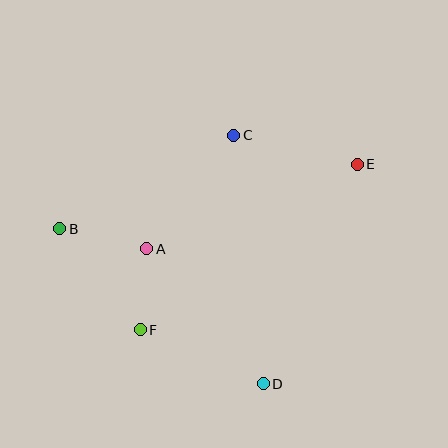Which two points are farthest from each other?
Points B and E are farthest from each other.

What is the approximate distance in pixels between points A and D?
The distance between A and D is approximately 178 pixels.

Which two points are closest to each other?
Points A and F are closest to each other.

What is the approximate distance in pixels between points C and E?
The distance between C and E is approximately 127 pixels.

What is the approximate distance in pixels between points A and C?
The distance between A and C is approximately 143 pixels.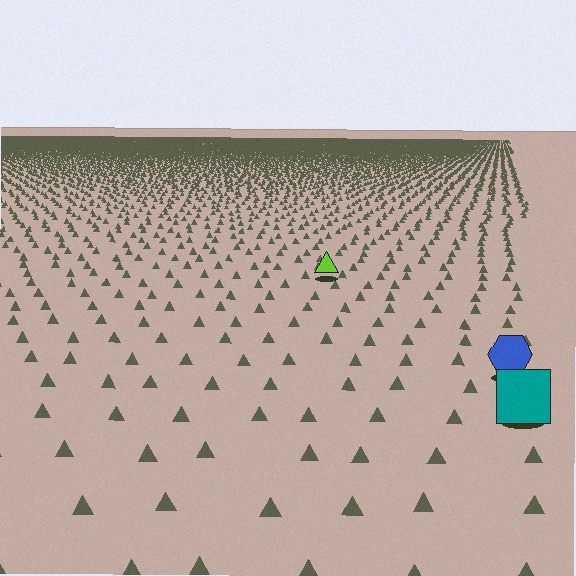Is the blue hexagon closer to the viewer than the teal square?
No. The teal square is closer — you can tell from the texture gradient: the ground texture is coarser near it.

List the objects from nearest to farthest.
From nearest to farthest: the teal square, the blue hexagon, the lime triangle.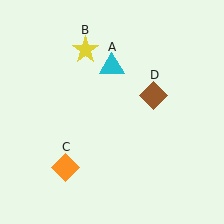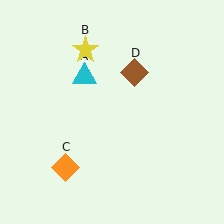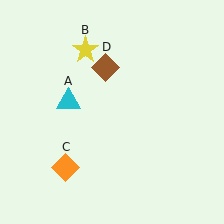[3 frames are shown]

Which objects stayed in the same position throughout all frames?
Yellow star (object B) and orange diamond (object C) remained stationary.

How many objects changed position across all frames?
2 objects changed position: cyan triangle (object A), brown diamond (object D).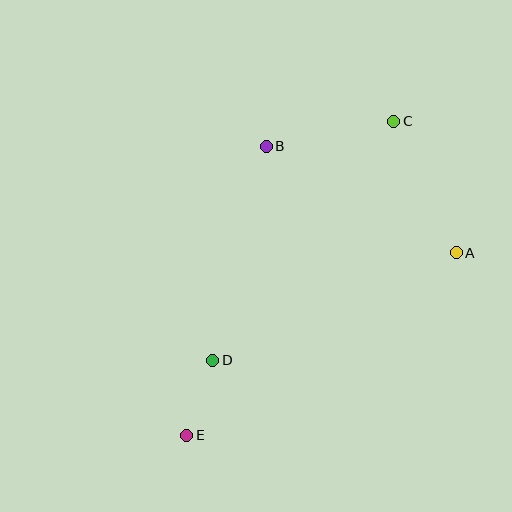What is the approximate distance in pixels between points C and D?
The distance between C and D is approximately 300 pixels.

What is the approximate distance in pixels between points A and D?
The distance between A and D is approximately 266 pixels.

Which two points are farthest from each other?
Points C and E are farthest from each other.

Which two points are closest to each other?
Points D and E are closest to each other.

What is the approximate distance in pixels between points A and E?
The distance between A and E is approximately 325 pixels.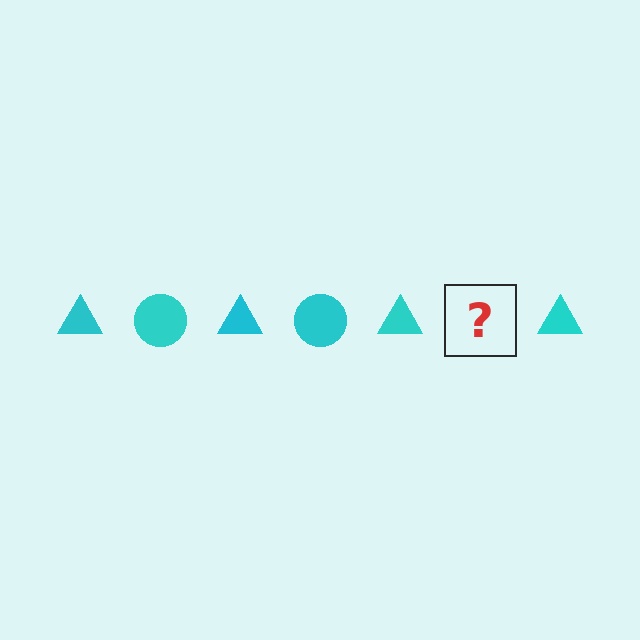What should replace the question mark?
The question mark should be replaced with a cyan circle.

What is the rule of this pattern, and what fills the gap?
The rule is that the pattern cycles through triangle, circle shapes in cyan. The gap should be filled with a cyan circle.